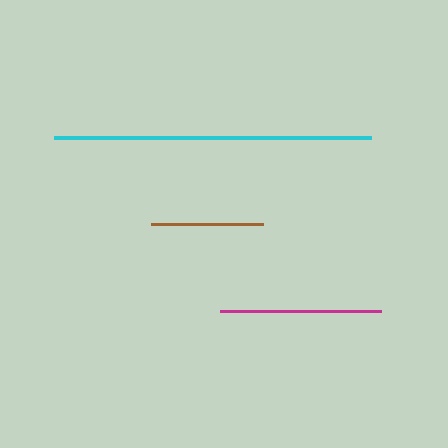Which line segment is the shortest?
The brown line is the shortest at approximately 112 pixels.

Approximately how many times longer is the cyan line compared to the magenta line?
The cyan line is approximately 2.0 times the length of the magenta line.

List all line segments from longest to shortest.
From longest to shortest: cyan, magenta, brown.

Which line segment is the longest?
The cyan line is the longest at approximately 317 pixels.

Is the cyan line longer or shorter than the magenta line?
The cyan line is longer than the magenta line.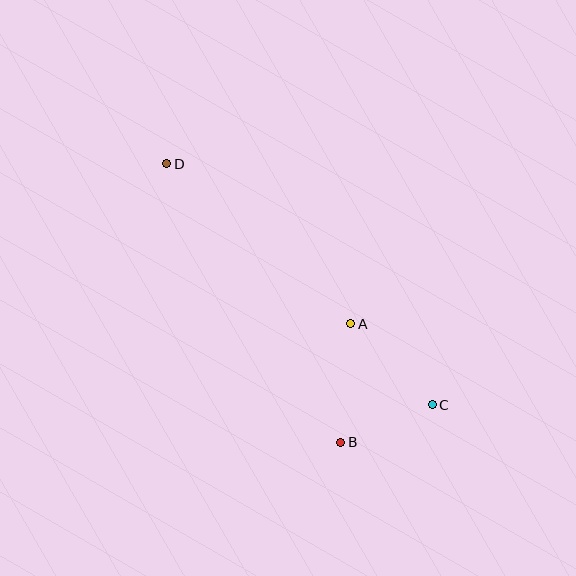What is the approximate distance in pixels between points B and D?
The distance between B and D is approximately 328 pixels.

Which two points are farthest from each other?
Points C and D are farthest from each other.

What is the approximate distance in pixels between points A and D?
The distance between A and D is approximately 244 pixels.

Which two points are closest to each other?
Points B and C are closest to each other.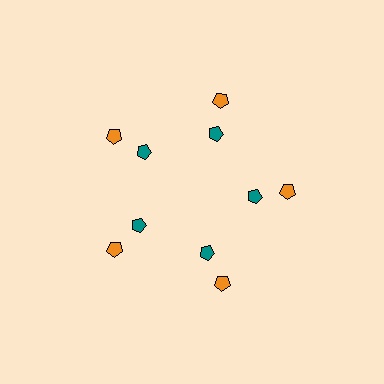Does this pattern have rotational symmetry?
Yes, this pattern has 5-fold rotational symmetry. It looks the same after rotating 72 degrees around the center.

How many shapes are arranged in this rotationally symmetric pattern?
There are 10 shapes, arranged in 5 groups of 2.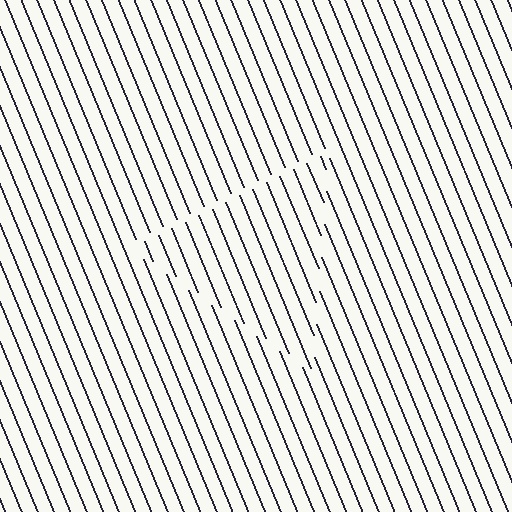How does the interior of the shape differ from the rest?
The interior of the shape contains the same grating, shifted by half a period — the contour is defined by the phase discontinuity where line-ends from the inner and outer gratings abut.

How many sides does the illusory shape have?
3 sides — the line-ends trace a triangle.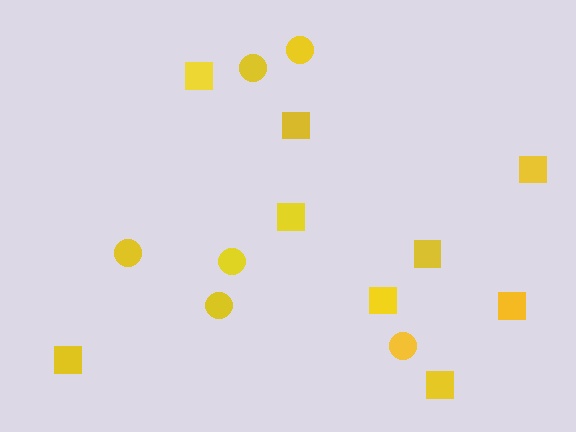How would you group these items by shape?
There are 2 groups: one group of circles (6) and one group of squares (9).